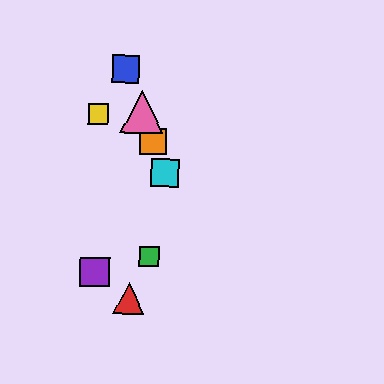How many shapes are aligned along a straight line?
4 shapes (the blue square, the orange square, the cyan square, the pink triangle) are aligned along a straight line.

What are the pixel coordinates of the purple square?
The purple square is at (95, 271).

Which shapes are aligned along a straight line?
The blue square, the orange square, the cyan square, the pink triangle are aligned along a straight line.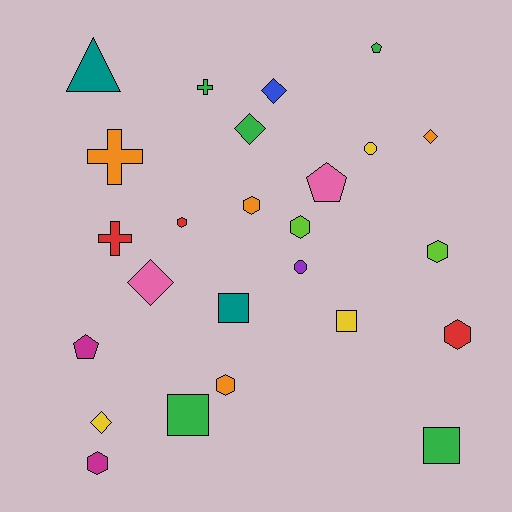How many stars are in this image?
There are no stars.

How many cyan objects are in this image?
There are no cyan objects.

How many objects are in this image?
There are 25 objects.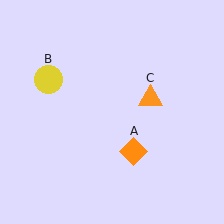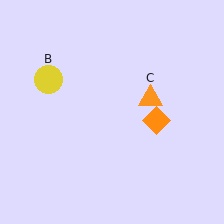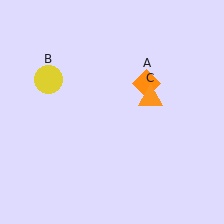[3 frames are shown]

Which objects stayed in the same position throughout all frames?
Yellow circle (object B) and orange triangle (object C) remained stationary.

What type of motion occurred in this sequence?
The orange diamond (object A) rotated counterclockwise around the center of the scene.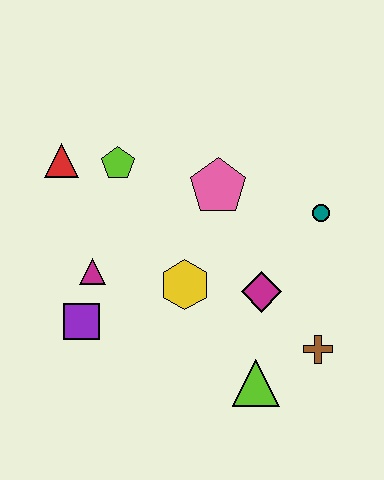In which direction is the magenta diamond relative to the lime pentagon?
The magenta diamond is to the right of the lime pentagon.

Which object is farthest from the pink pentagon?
The lime triangle is farthest from the pink pentagon.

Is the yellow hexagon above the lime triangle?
Yes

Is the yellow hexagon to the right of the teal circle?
No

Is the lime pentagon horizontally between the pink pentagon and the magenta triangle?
Yes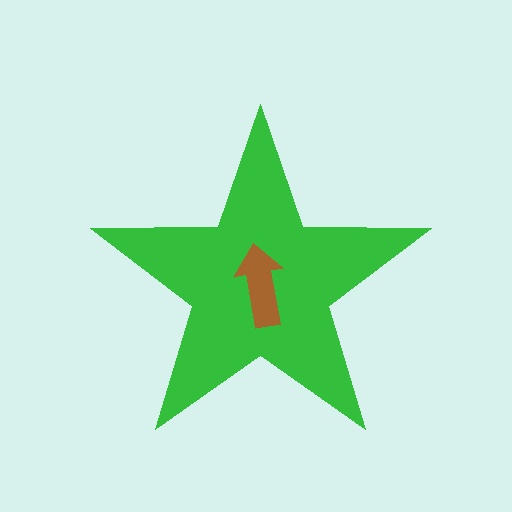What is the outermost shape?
The green star.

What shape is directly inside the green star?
The brown arrow.